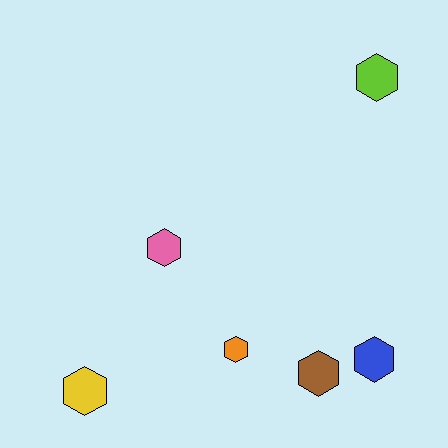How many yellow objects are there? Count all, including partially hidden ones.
There is 1 yellow object.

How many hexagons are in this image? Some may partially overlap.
There are 6 hexagons.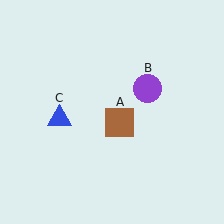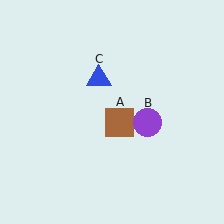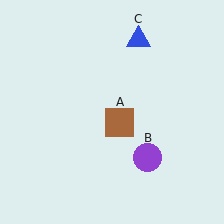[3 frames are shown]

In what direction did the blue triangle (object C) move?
The blue triangle (object C) moved up and to the right.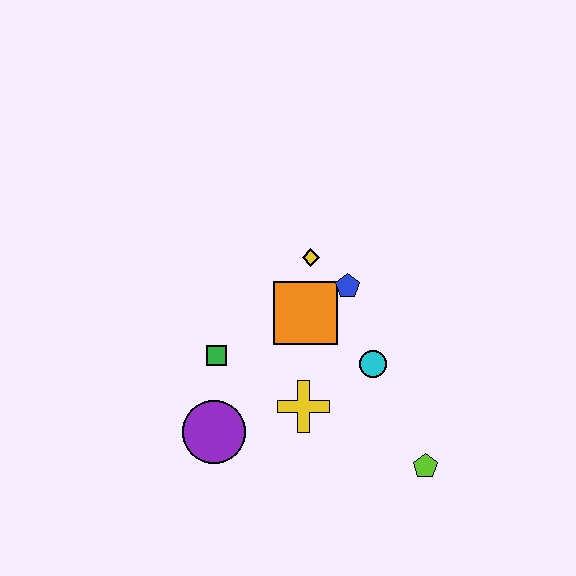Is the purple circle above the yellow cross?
No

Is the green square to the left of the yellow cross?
Yes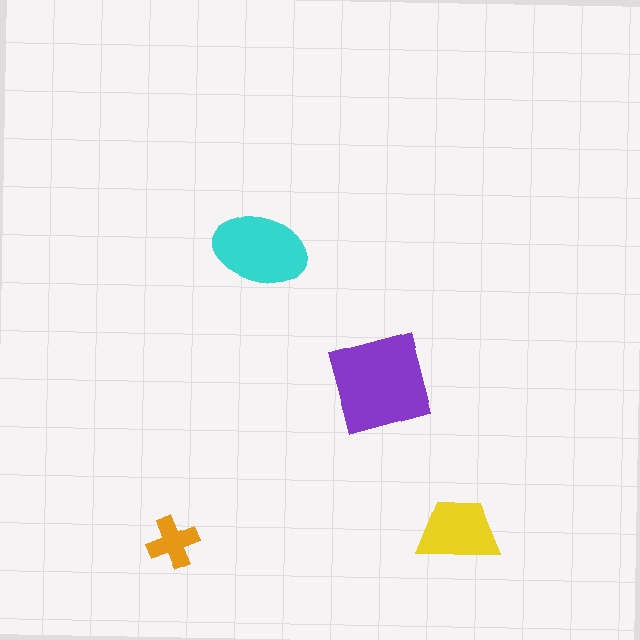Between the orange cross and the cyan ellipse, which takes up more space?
The cyan ellipse.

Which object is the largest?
The purple square.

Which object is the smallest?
The orange cross.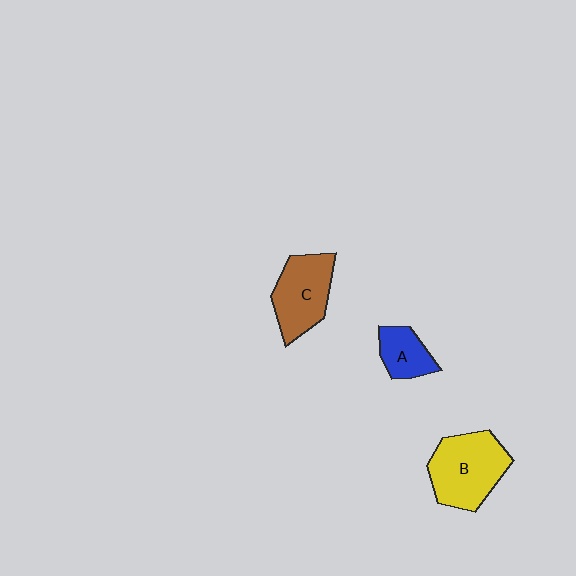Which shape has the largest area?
Shape B (yellow).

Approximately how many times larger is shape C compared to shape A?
Approximately 1.7 times.